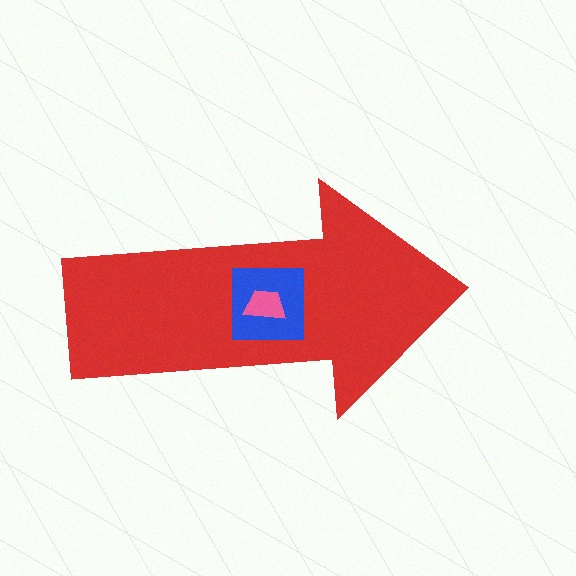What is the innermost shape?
The pink trapezoid.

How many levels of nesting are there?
3.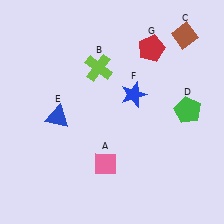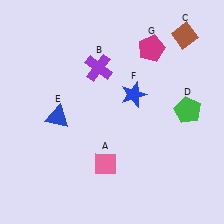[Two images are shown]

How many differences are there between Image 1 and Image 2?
There are 2 differences between the two images.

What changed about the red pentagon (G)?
In Image 1, G is red. In Image 2, it changed to magenta.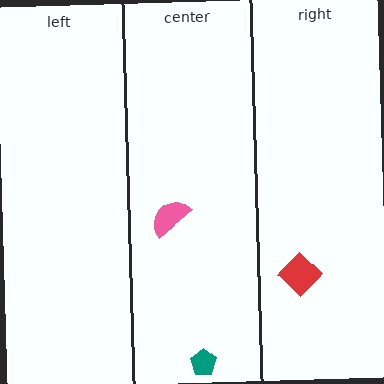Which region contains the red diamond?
The right region.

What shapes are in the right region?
The red diamond.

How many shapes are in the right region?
1.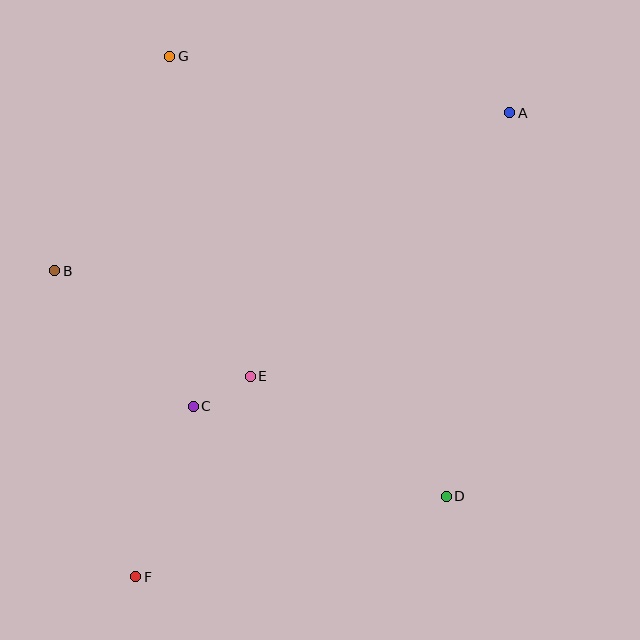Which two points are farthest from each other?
Points A and F are farthest from each other.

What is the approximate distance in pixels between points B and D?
The distance between B and D is approximately 452 pixels.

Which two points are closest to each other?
Points C and E are closest to each other.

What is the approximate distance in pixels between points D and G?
The distance between D and G is approximately 520 pixels.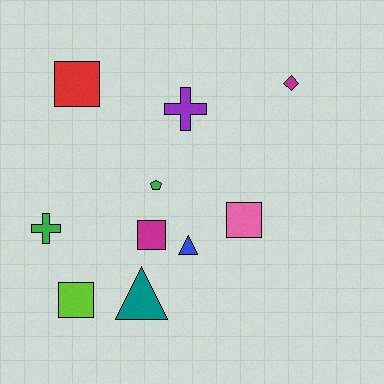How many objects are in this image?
There are 10 objects.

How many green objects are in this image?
There are 2 green objects.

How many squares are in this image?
There are 4 squares.